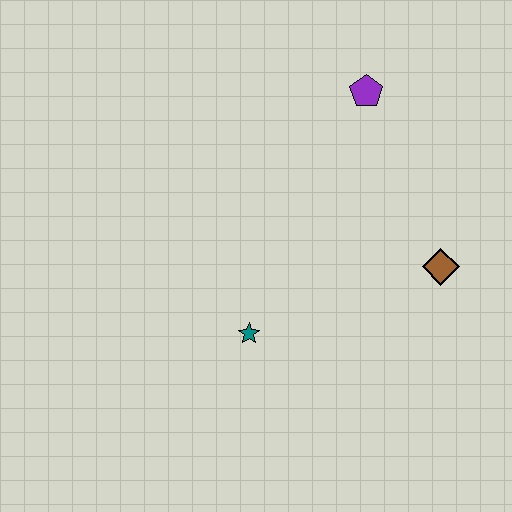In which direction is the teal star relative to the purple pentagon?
The teal star is below the purple pentagon.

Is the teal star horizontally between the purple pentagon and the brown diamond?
No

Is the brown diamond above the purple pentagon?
No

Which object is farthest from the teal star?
The purple pentagon is farthest from the teal star.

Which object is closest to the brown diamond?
The purple pentagon is closest to the brown diamond.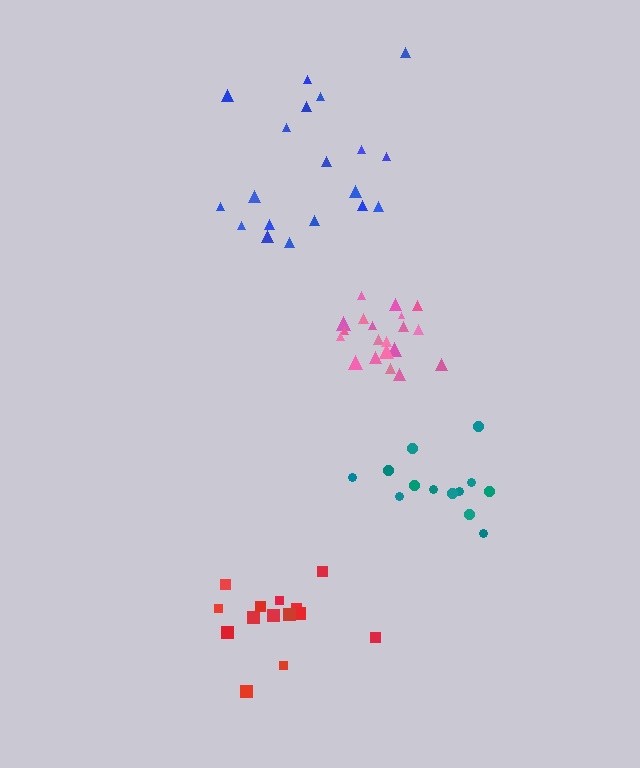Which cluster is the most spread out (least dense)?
Teal.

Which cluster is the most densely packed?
Pink.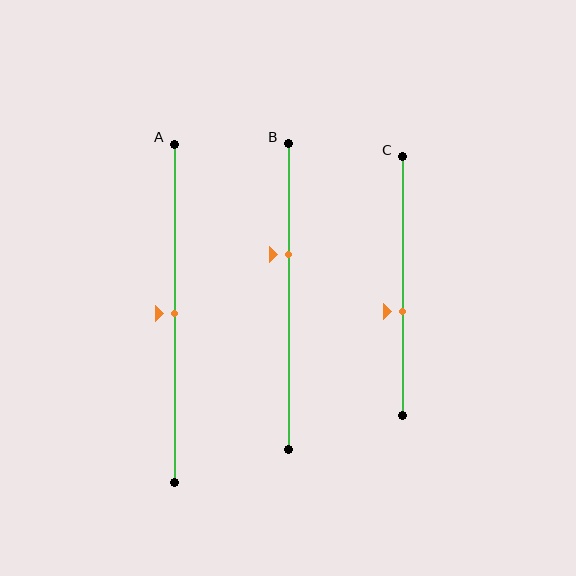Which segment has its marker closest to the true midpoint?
Segment A has its marker closest to the true midpoint.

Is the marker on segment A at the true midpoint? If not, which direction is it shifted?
Yes, the marker on segment A is at the true midpoint.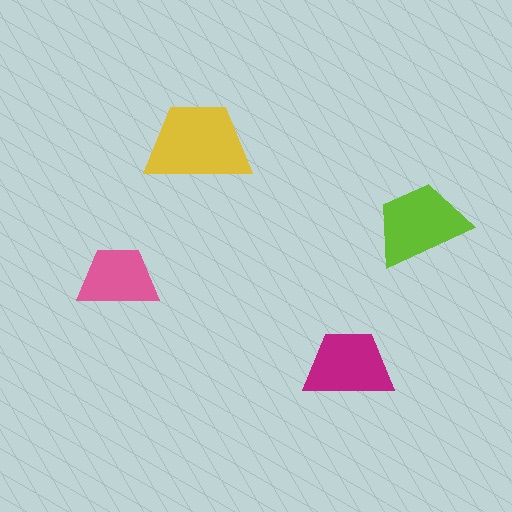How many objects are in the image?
There are 4 objects in the image.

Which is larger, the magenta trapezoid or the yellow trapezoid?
The yellow one.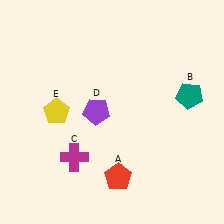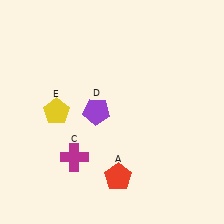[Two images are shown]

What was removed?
The teal pentagon (B) was removed in Image 2.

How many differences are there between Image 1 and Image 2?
There is 1 difference between the two images.